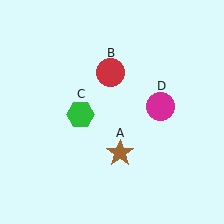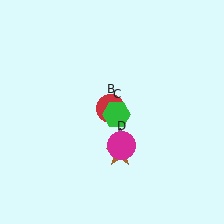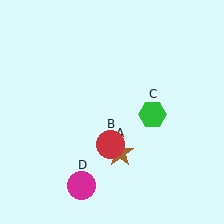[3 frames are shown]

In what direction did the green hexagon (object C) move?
The green hexagon (object C) moved right.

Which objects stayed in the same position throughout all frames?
Brown star (object A) remained stationary.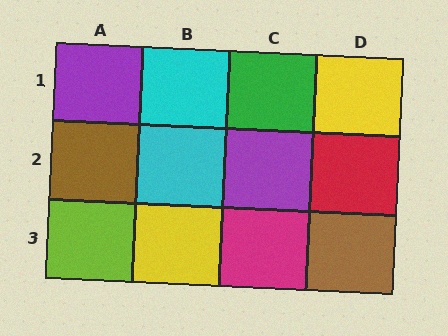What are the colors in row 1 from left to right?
Purple, cyan, green, yellow.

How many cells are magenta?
1 cell is magenta.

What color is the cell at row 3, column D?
Brown.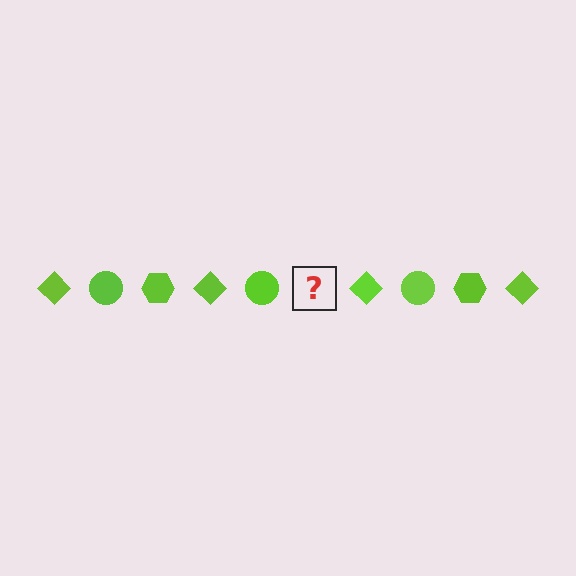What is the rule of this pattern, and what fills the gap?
The rule is that the pattern cycles through diamond, circle, hexagon shapes in lime. The gap should be filled with a lime hexagon.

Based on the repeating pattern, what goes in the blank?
The blank should be a lime hexagon.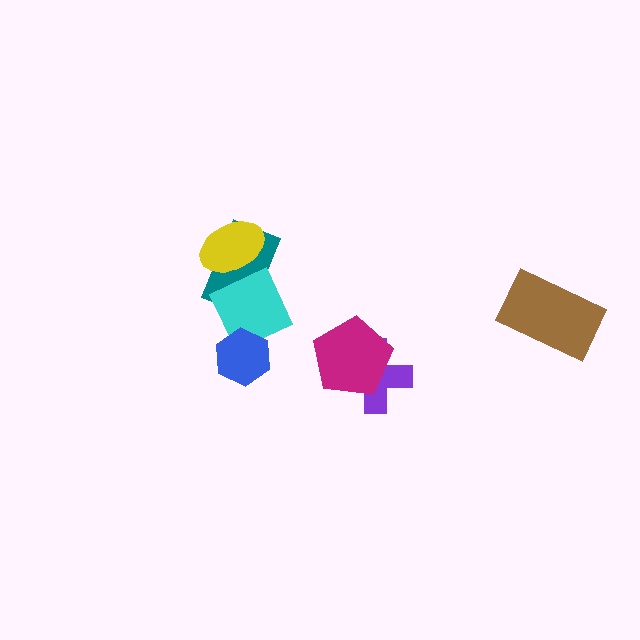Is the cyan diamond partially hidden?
Yes, it is partially covered by another shape.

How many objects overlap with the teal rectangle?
2 objects overlap with the teal rectangle.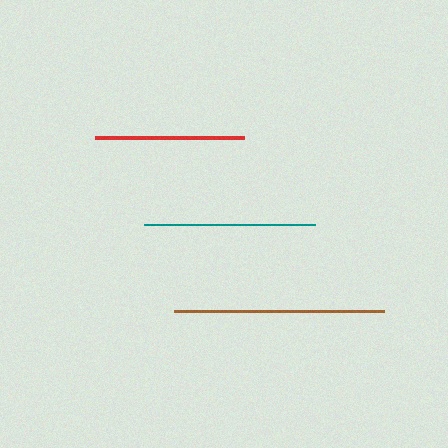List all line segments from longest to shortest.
From longest to shortest: brown, teal, red.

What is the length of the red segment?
The red segment is approximately 148 pixels long.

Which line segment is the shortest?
The red line is the shortest at approximately 148 pixels.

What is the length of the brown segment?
The brown segment is approximately 210 pixels long.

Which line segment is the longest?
The brown line is the longest at approximately 210 pixels.